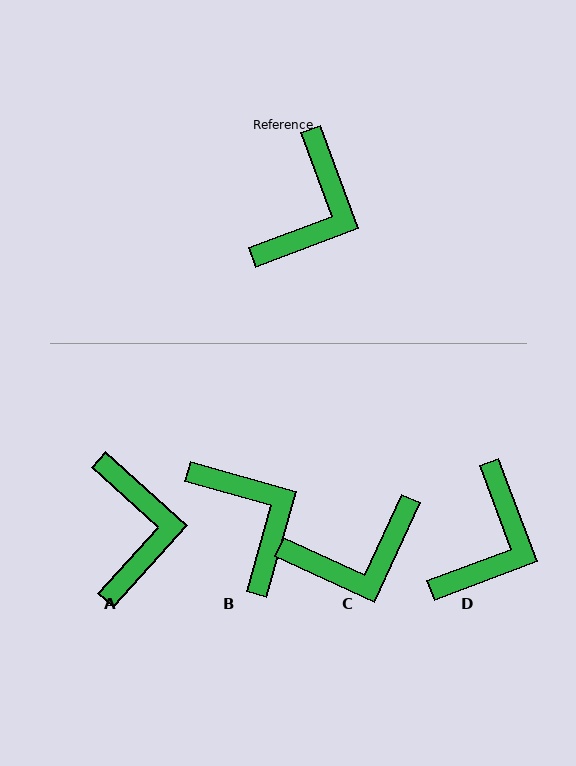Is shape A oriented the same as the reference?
No, it is off by about 27 degrees.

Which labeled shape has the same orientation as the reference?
D.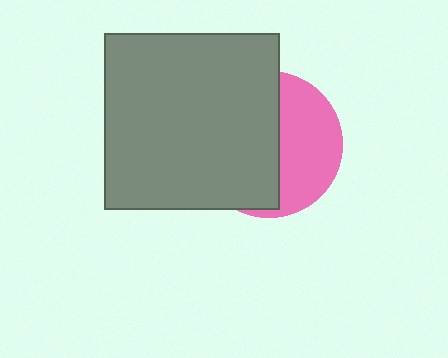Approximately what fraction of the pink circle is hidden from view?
Roughly 57% of the pink circle is hidden behind the gray square.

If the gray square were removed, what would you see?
You would see the complete pink circle.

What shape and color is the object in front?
The object in front is a gray square.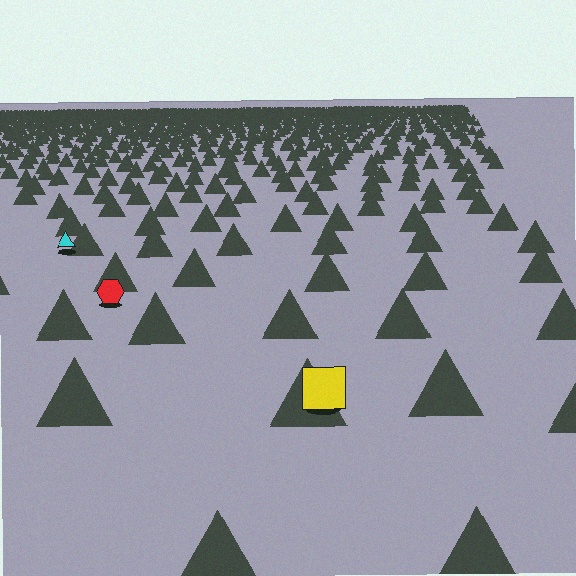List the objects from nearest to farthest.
From nearest to farthest: the yellow square, the red hexagon, the cyan triangle.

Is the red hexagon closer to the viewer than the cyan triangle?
Yes. The red hexagon is closer — you can tell from the texture gradient: the ground texture is coarser near it.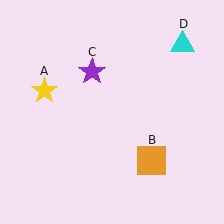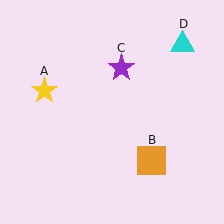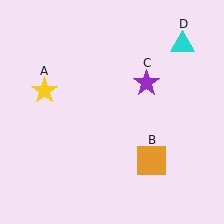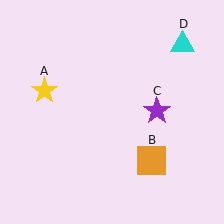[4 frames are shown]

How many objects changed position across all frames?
1 object changed position: purple star (object C).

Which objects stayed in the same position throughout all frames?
Yellow star (object A) and orange square (object B) and cyan triangle (object D) remained stationary.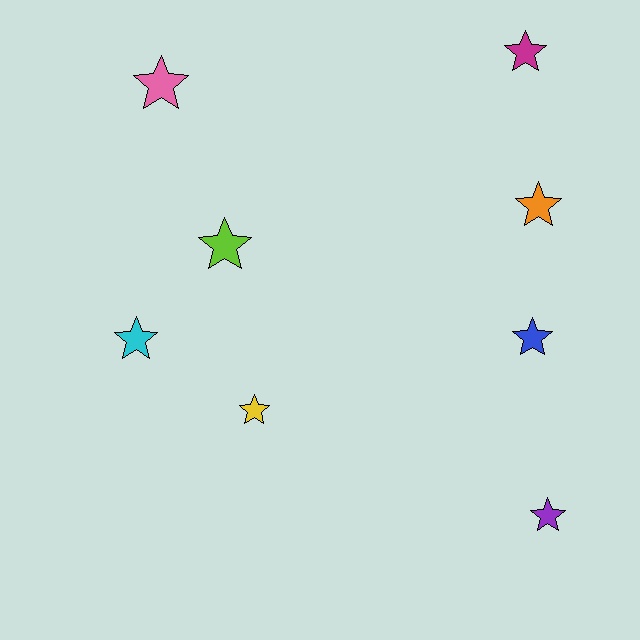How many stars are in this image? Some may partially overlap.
There are 8 stars.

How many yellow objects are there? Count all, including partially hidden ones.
There is 1 yellow object.